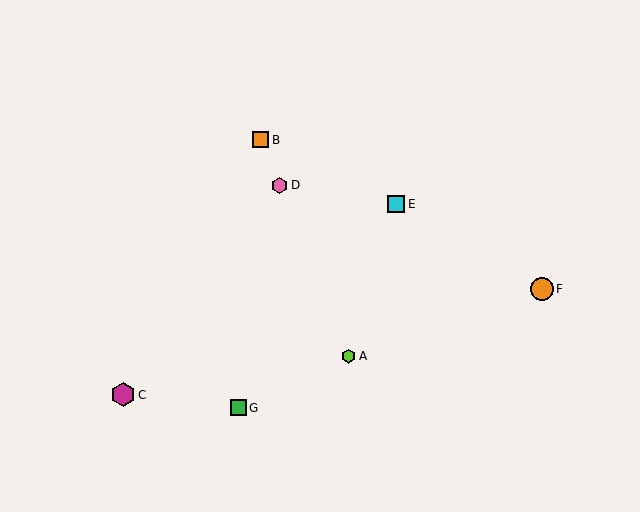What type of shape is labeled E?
Shape E is a cyan square.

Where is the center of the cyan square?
The center of the cyan square is at (396, 204).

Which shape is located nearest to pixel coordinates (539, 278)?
The orange circle (labeled F) at (542, 289) is nearest to that location.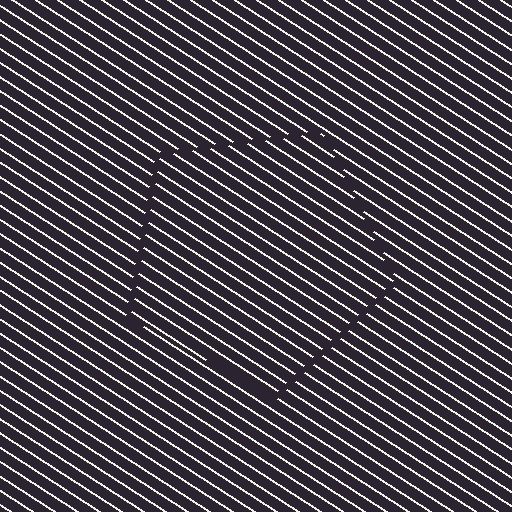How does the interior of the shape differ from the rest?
The interior of the shape contains the same grating, shifted by half a period — the contour is defined by the phase discontinuity where line-ends from the inner and outer gratings abut.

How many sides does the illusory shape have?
5 sides — the line-ends trace a pentagon.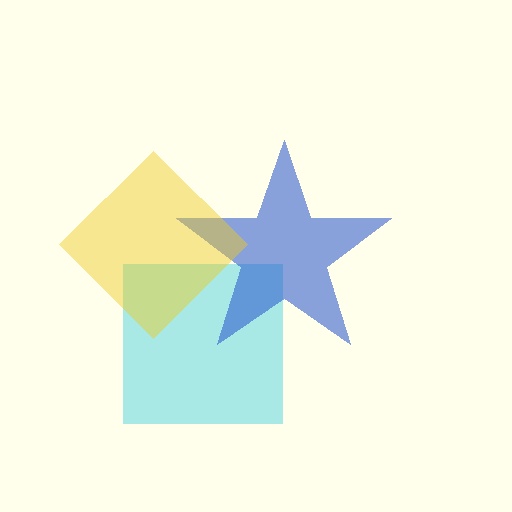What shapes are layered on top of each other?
The layered shapes are: a cyan square, a blue star, a yellow diamond.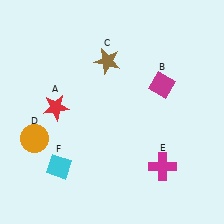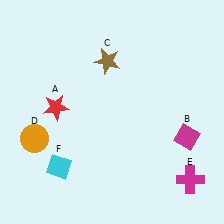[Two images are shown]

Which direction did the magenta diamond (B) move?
The magenta diamond (B) moved down.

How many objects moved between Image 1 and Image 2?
2 objects moved between the two images.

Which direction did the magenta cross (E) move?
The magenta cross (E) moved right.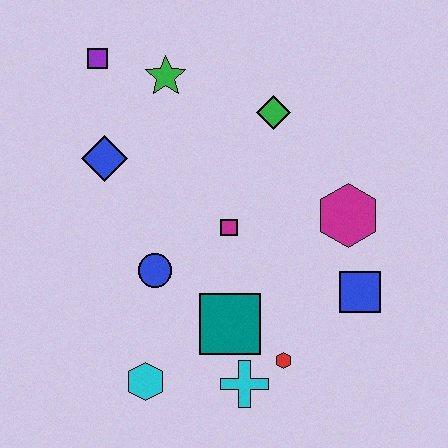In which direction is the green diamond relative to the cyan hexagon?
The green diamond is above the cyan hexagon.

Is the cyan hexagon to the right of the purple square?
Yes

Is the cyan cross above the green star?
No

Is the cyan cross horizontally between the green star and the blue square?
Yes